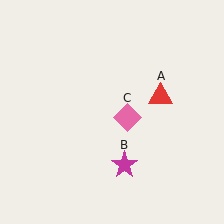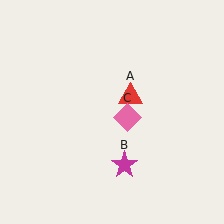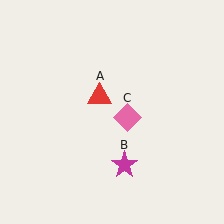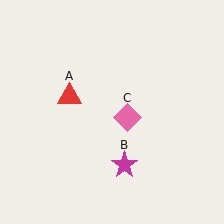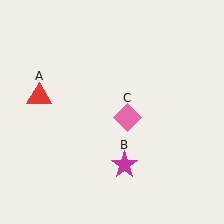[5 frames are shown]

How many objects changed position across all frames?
1 object changed position: red triangle (object A).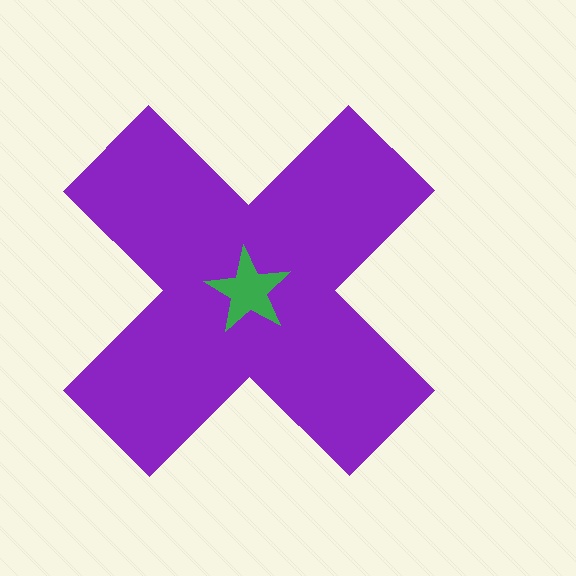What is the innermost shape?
The green star.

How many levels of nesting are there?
2.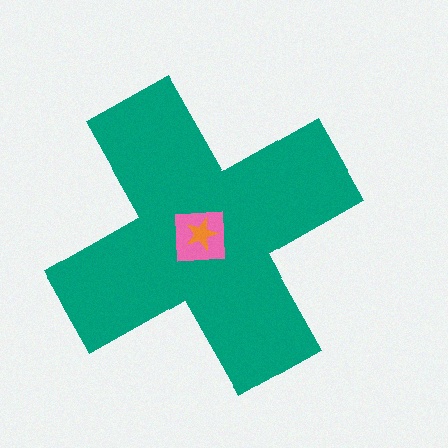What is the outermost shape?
The teal cross.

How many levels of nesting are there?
3.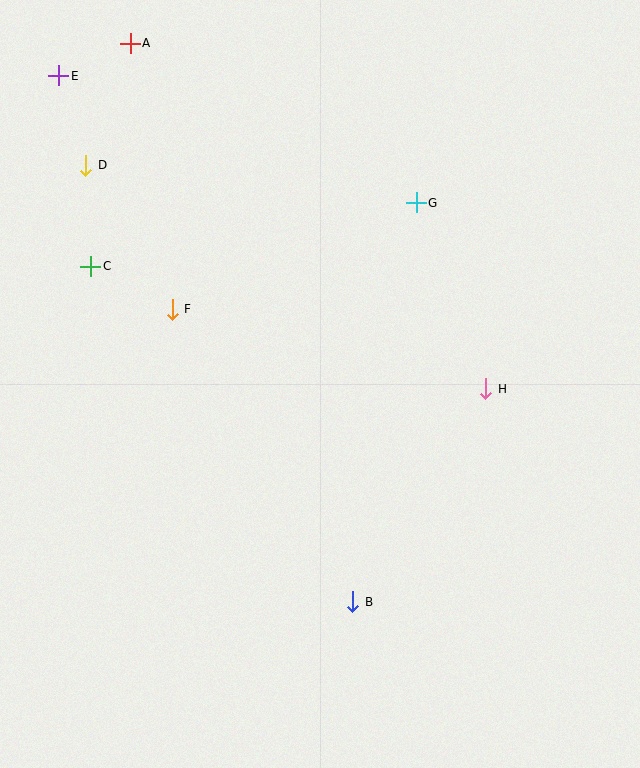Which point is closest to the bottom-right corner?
Point B is closest to the bottom-right corner.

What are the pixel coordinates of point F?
Point F is at (172, 309).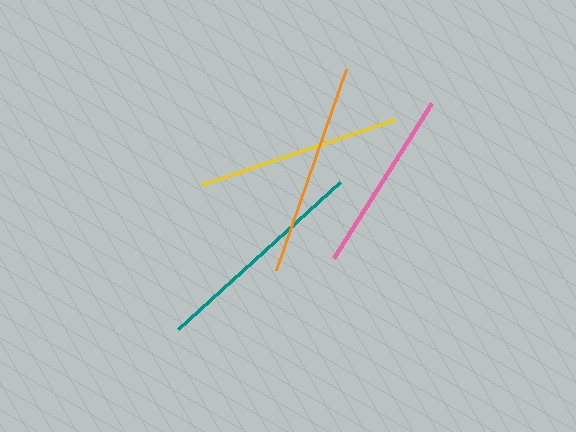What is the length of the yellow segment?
The yellow segment is approximately 204 pixels long.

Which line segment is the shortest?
The pink line is the shortest at approximately 183 pixels.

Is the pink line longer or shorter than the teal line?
The teal line is longer than the pink line.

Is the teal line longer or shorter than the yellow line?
The teal line is longer than the yellow line.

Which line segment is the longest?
The teal line is the longest at approximately 219 pixels.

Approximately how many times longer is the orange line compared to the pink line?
The orange line is approximately 1.2 times the length of the pink line.